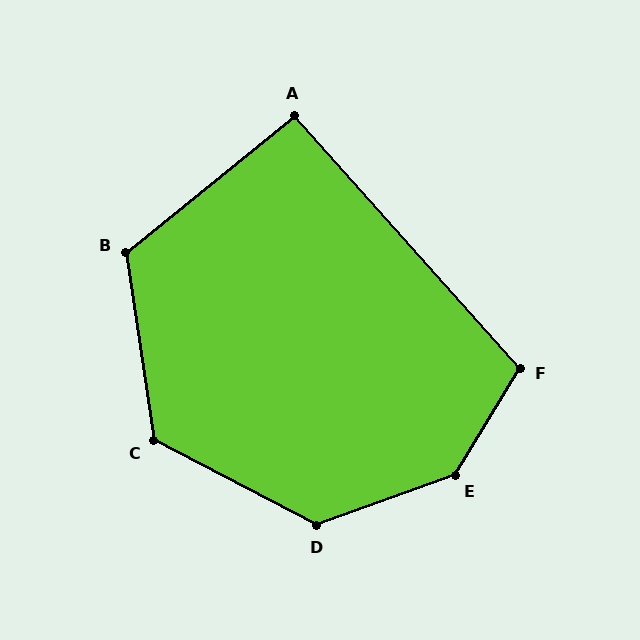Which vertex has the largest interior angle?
E, at approximately 141 degrees.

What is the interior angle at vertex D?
Approximately 132 degrees (obtuse).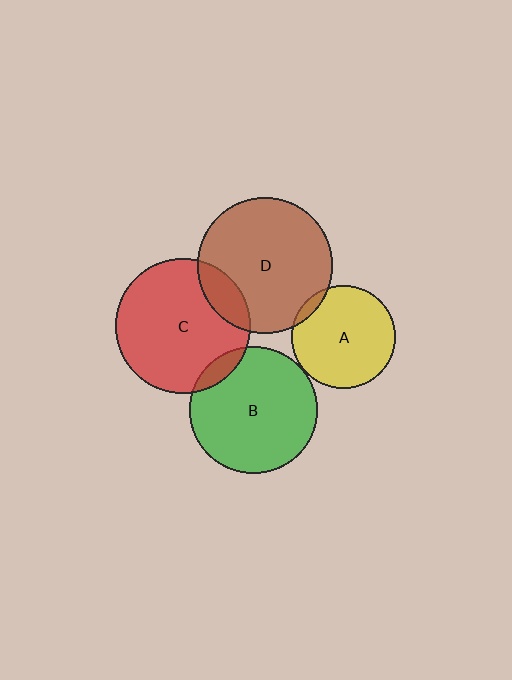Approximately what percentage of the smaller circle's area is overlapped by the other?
Approximately 10%.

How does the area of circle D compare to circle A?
Approximately 1.7 times.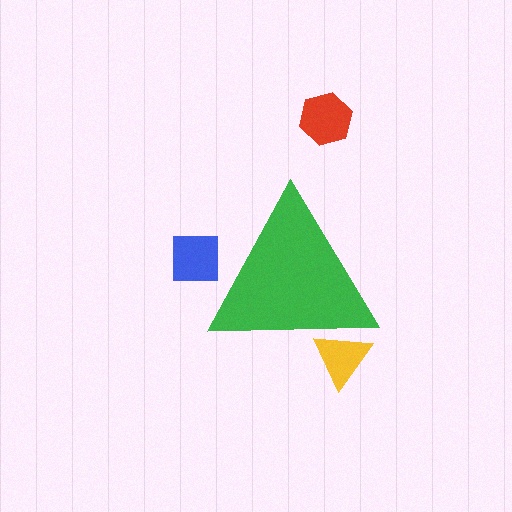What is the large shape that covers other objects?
A green triangle.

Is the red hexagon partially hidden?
No, the red hexagon is fully visible.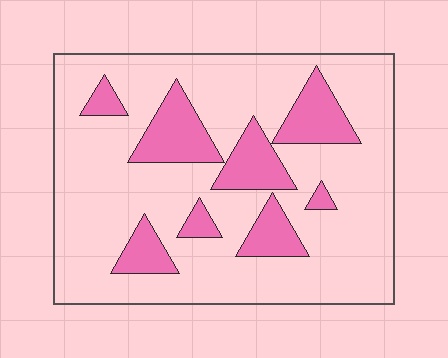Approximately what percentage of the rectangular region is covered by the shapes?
Approximately 20%.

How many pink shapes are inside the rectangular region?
8.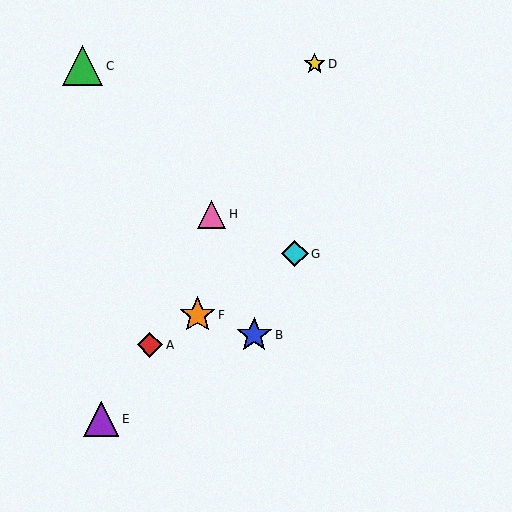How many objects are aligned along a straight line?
3 objects (A, F, G) are aligned along a straight line.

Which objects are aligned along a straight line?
Objects A, F, G are aligned along a straight line.